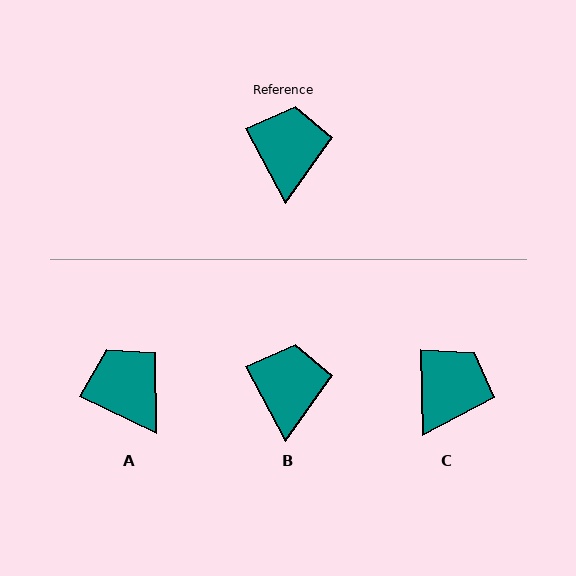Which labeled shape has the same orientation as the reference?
B.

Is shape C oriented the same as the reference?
No, it is off by about 26 degrees.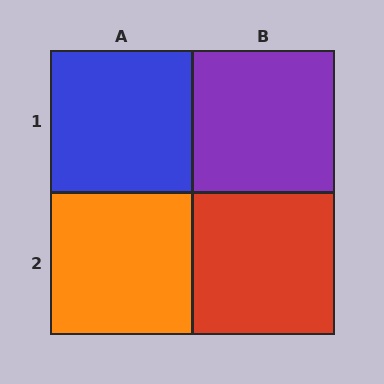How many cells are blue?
1 cell is blue.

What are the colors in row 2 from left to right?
Orange, red.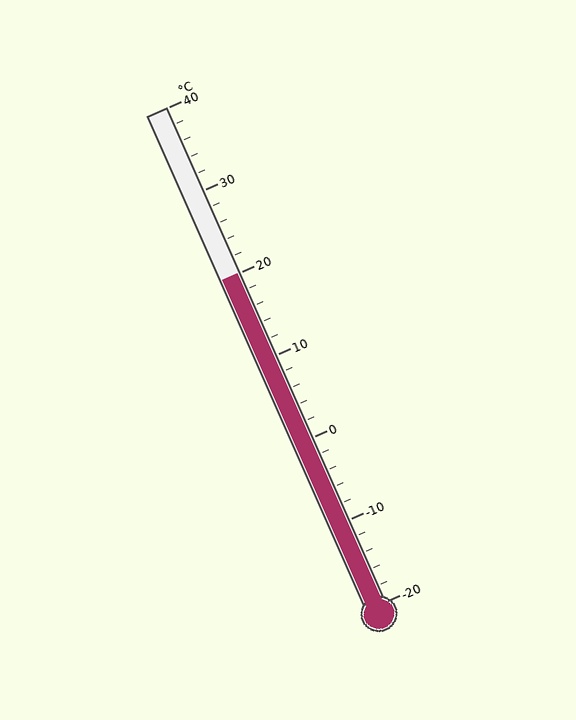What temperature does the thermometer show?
The thermometer shows approximately 20°C.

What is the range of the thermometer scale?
The thermometer scale ranges from -20°C to 40°C.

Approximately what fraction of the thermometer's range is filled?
The thermometer is filled to approximately 65% of its range.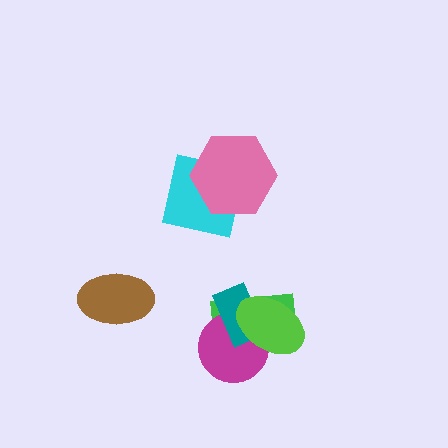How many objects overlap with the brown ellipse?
0 objects overlap with the brown ellipse.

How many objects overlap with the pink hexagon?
1 object overlaps with the pink hexagon.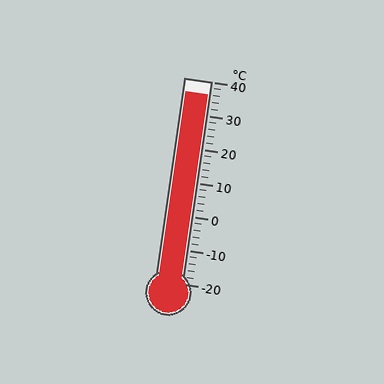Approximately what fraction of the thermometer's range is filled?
The thermometer is filled to approximately 95% of its range.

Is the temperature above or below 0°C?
The temperature is above 0°C.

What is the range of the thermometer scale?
The thermometer scale ranges from -20°C to 40°C.